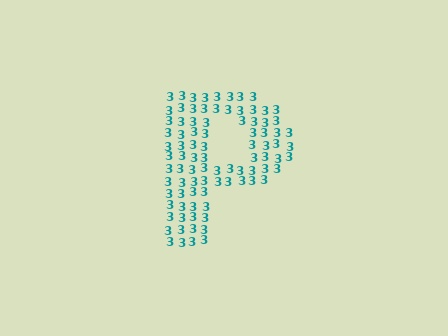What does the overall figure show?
The overall figure shows the letter P.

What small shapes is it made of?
It is made of small digit 3's.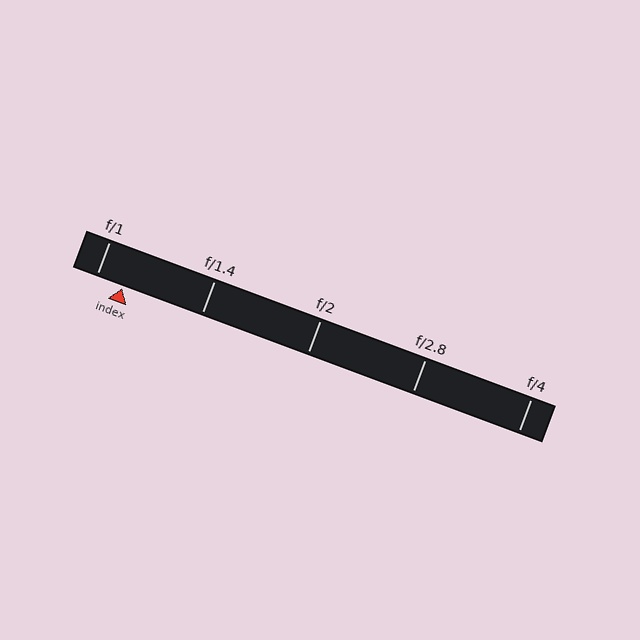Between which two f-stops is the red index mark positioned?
The index mark is between f/1 and f/1.4.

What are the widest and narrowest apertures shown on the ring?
The widest aperture shown is f/1 and the narrowest is f/4.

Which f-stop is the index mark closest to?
The index mark is closest to f/1.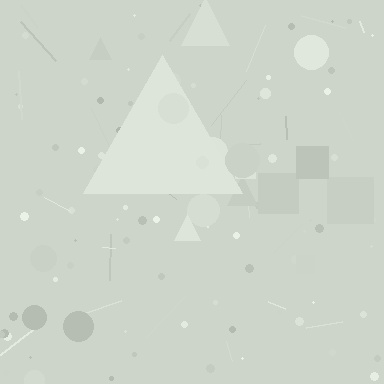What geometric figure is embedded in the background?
A triangle is embedded in the background.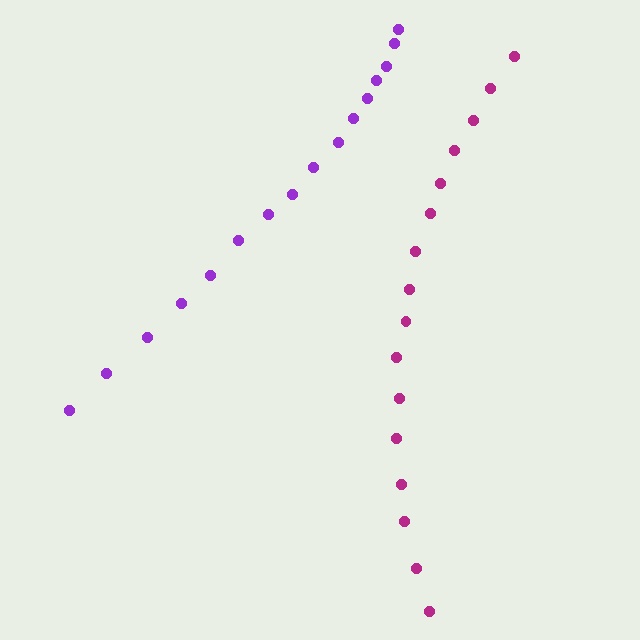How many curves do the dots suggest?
There are 2 distinct paths.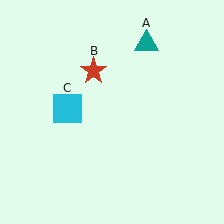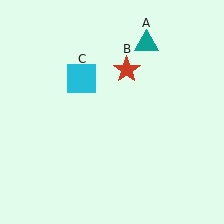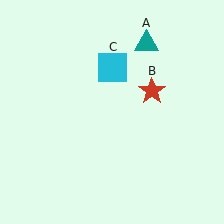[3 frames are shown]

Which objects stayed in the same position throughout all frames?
Teal triangle (object A) remained stationary.